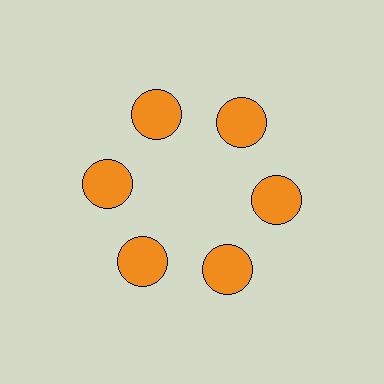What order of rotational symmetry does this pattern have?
This pattern has 6-fold rotational symmetry.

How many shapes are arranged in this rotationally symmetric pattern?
There are 6 shapes, arranged in 6 groups of 1.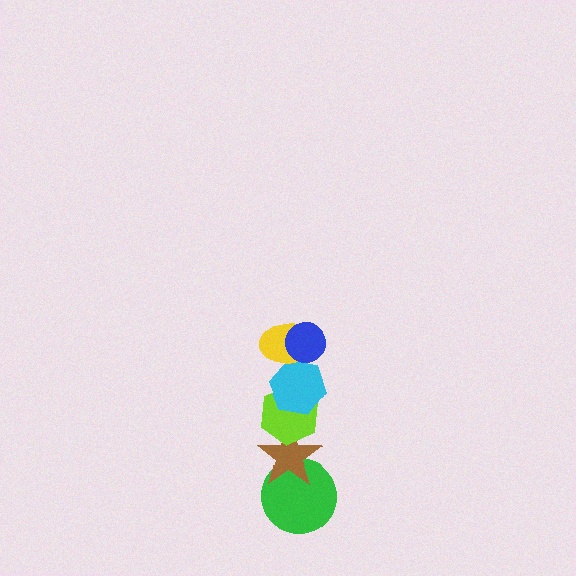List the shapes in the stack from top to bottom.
From top to bottom: the blue circle, the yellow ellipse, the cyan hexagon, the lime hexagon, the brown star, the green circle.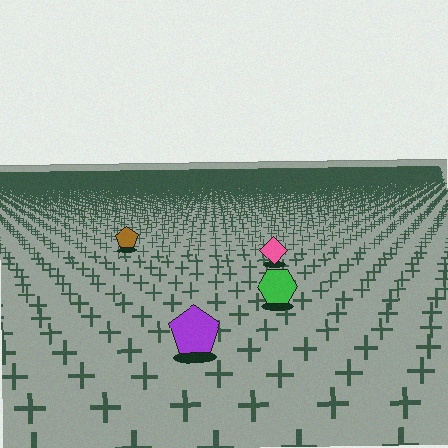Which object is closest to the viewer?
The purple pentagon is closest. The texture marks near it are larger and more spread out.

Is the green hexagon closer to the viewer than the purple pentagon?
No. The purple pentagon is closer — you can tell from the texture gradient: the ground texture is coarser near it.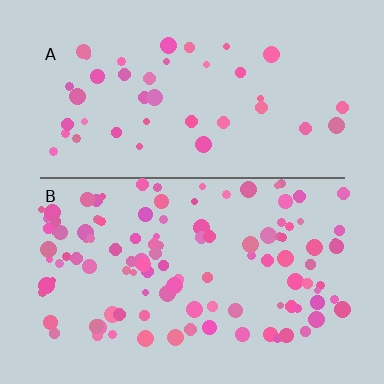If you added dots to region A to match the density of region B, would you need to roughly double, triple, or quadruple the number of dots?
Approximately triple.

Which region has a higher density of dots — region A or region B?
B (the bottom).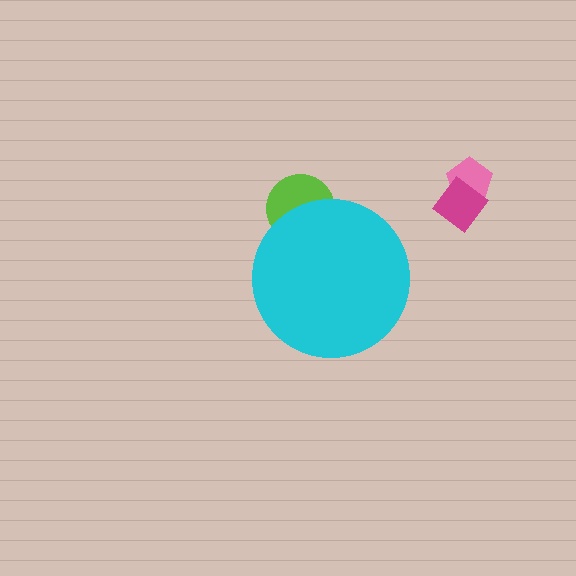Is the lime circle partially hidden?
Yes, the lime circle is partially hidden behind the cyan circle.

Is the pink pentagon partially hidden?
No, the pink pentagon is fully visible.